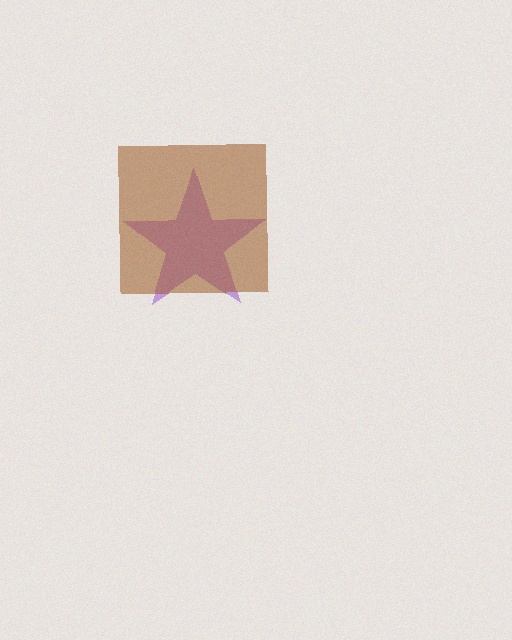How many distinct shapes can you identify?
There are 2 distinct shapes: a purple star, a brown square.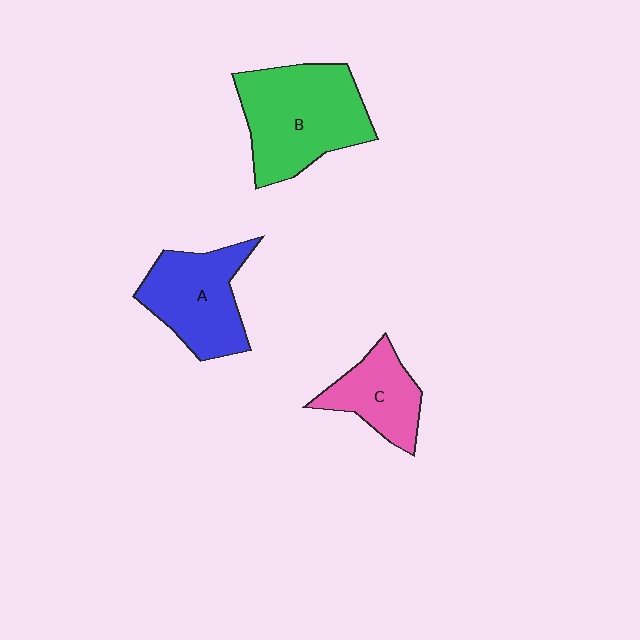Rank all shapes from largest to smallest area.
From largest to smallest: B (green), A (blue), C (pink).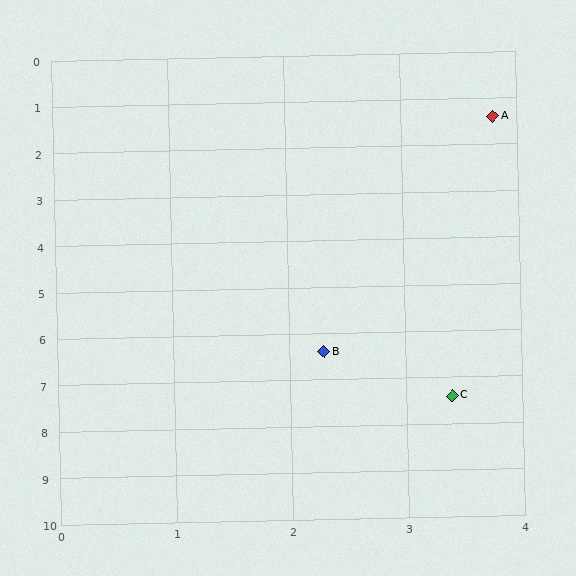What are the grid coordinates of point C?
Point C is at approximately (3.4, 7.4).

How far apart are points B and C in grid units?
Points B and C are about 1.5 grid units apart.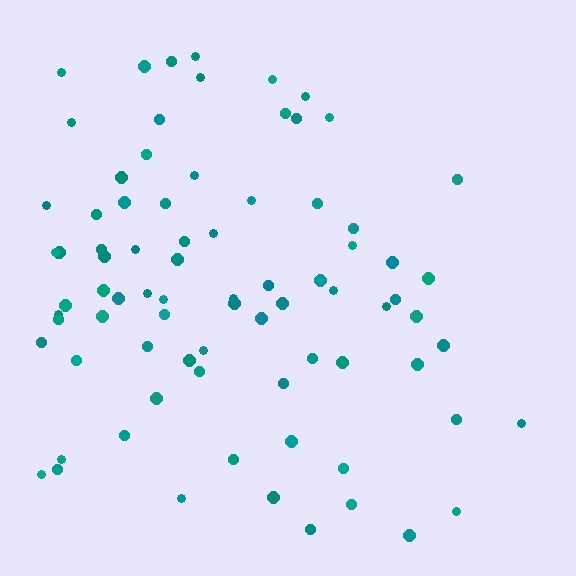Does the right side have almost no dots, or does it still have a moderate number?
Still a moderate number, just noticeably fewer than the left.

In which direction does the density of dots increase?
From right to left, with the left side densest.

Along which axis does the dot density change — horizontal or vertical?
Horizontal.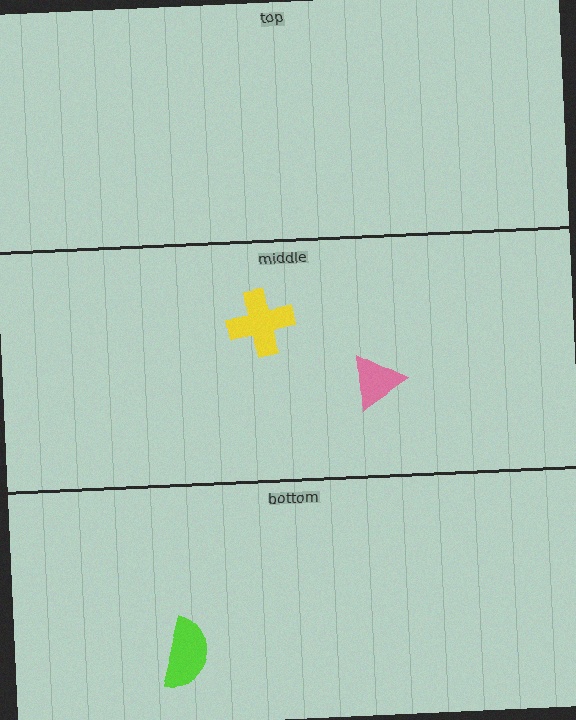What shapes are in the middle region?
The pink triangle, the yellow cross.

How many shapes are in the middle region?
2.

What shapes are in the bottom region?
The lime semicircle.